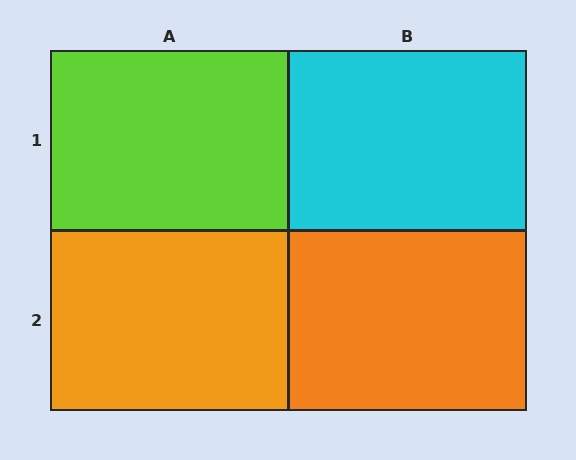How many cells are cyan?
1 cell is cyan.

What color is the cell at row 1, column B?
Cyan.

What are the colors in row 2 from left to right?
Orange, orange.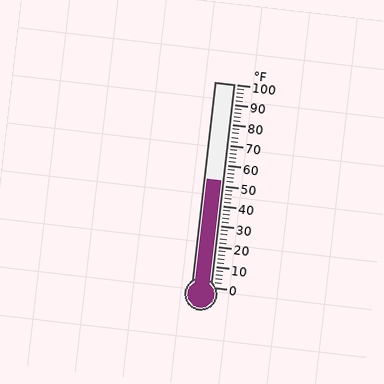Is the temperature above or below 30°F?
The temperature is above 30°F.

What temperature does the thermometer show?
The thermometer shows approximately 52°F.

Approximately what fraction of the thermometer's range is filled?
The thermometer is filled to approximately 50% of its range.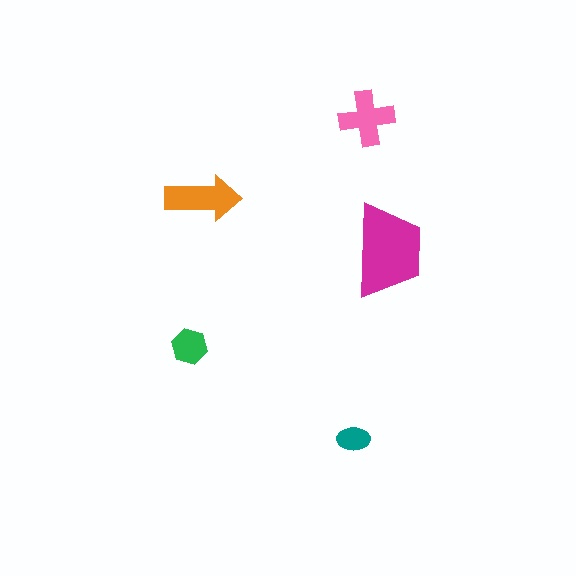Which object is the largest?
The magenta trapezoid.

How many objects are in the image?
There are 5 objects in the image.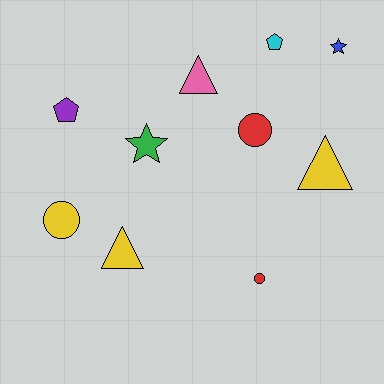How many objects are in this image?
There are 10 objects.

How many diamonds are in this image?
There are no diamonds.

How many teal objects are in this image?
There are no teal objects.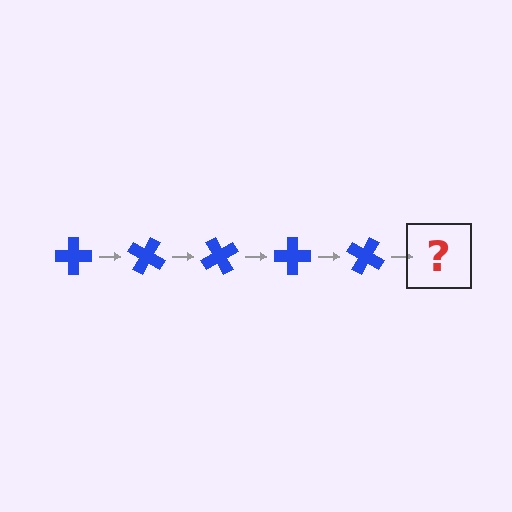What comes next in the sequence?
The next element should be a blue cross rotated 150 degrees.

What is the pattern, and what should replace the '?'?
The pattern is that the cross rotates 30 degrees each step. The '?' should be a blue cross rotated 150 degrees.